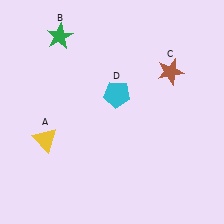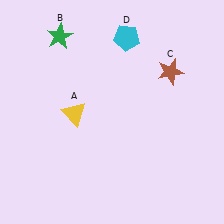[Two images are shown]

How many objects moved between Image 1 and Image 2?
2 objects moved between the two images.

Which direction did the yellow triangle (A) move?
The yellow triangle (A) moved right.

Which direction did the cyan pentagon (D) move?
The cyan pentagon (D) moved up.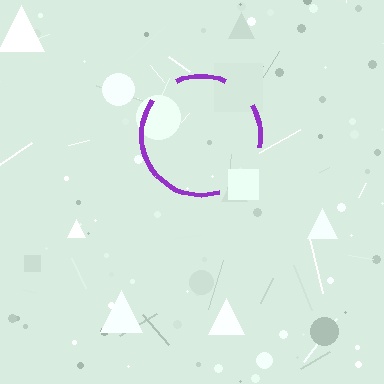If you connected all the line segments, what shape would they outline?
They would outline a circle.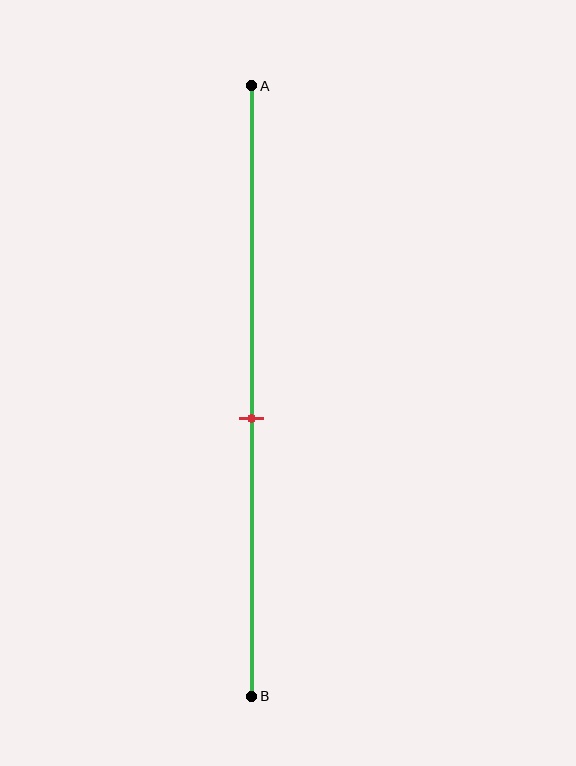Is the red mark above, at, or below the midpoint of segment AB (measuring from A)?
The red mark is below the midpoint of segment AB.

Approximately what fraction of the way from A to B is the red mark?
The red mark is approximately 55% of the way from A to B.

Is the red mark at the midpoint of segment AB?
No, the mark is at about 55% from A, not at the 50% midpoint.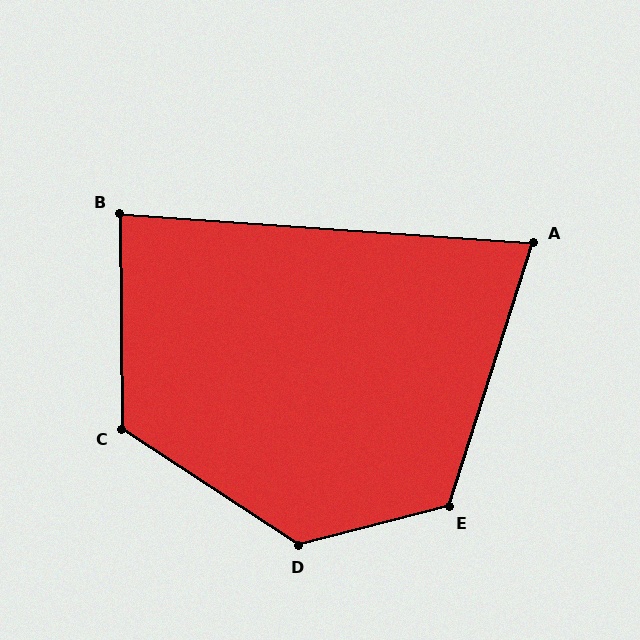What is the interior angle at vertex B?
Approximately 86 degrees (approximately right).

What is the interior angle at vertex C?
Approximately 124 degrees (obtuse).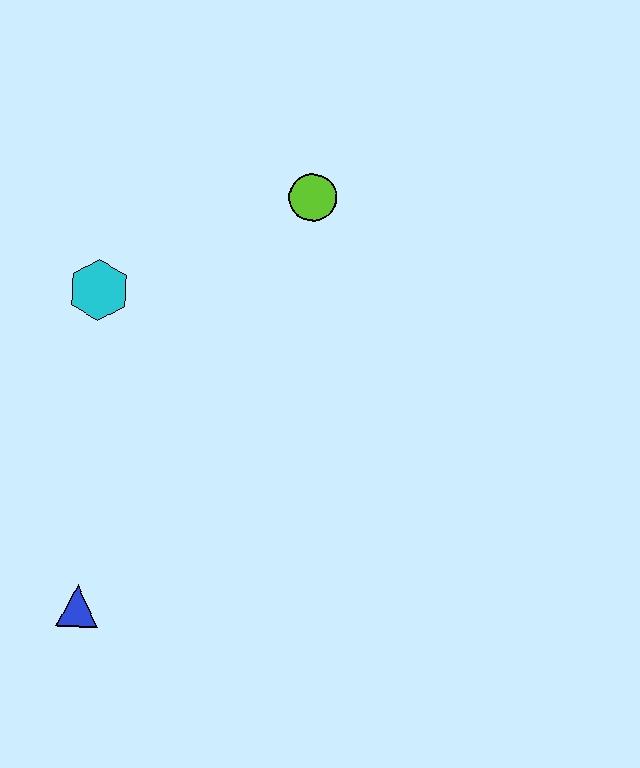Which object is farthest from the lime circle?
The blue triangle is farthest from the lime circle.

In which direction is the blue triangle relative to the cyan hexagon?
The blue triangle is below the cyan hexagon.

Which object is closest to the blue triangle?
The cyan hexagon is closest to the blue triangle.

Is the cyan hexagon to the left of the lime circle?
Yes